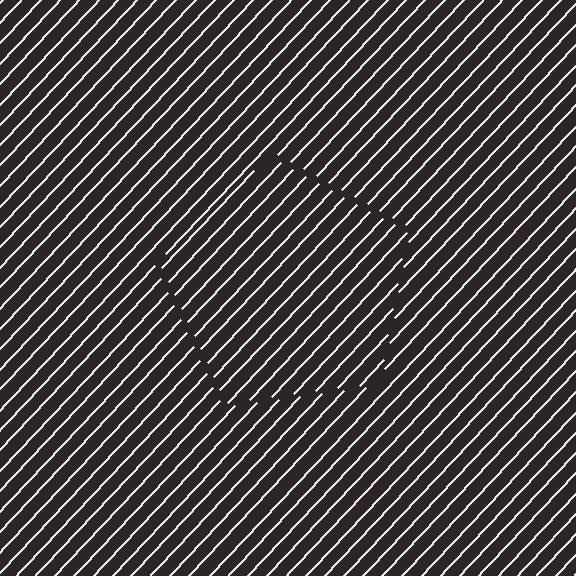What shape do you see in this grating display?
An illusory pentagon. The interior of the shape contains the same grating, shifted by half a period — the contour is defined by the phase discontinuity where line-ends from the inner and outer gratings abut.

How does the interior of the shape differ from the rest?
The interior of the shape contains the same grating, shifted by half a period — the contour is defined by the phase discontinuity where line-ends from the inner and outer gratings abut.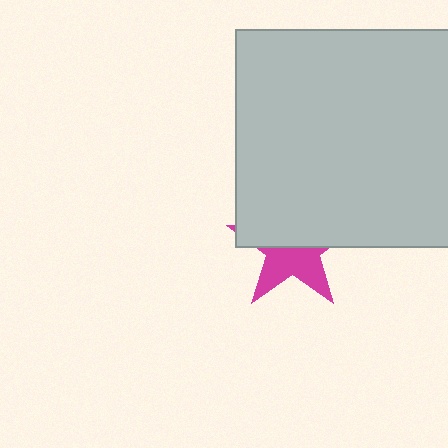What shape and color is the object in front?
The object in front is a light gray square.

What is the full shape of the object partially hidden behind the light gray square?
The partially hidden object is a magenta star.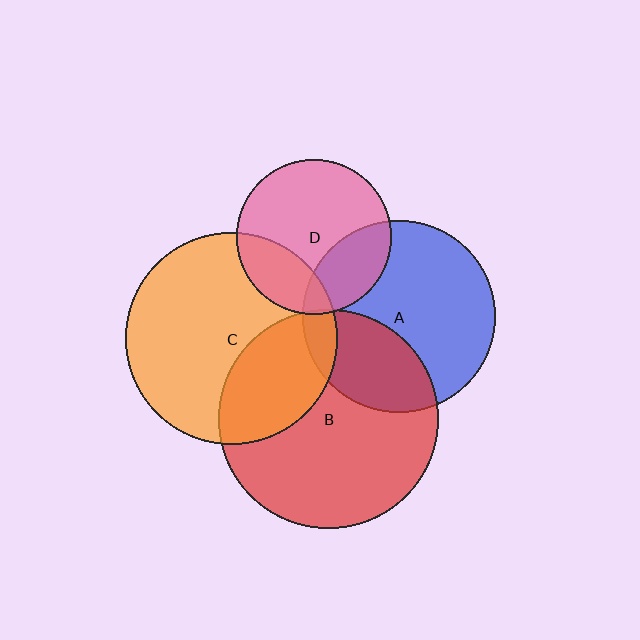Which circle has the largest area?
Circle B (red).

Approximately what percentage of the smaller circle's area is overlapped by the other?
Approximately 30%.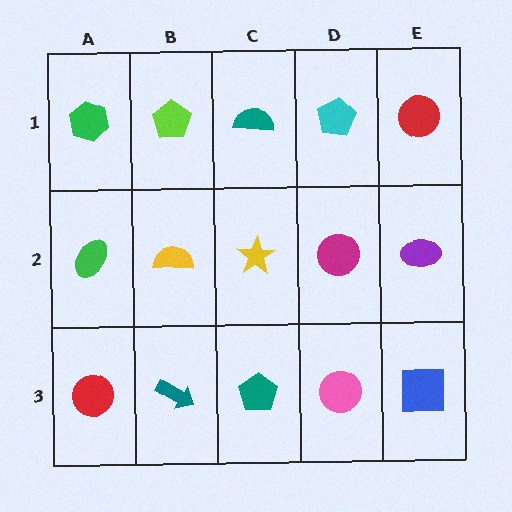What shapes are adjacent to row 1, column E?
A purple ellipse (row 2, column E), a cyan pentagon (row 1, column D).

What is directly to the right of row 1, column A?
A lime pentagon.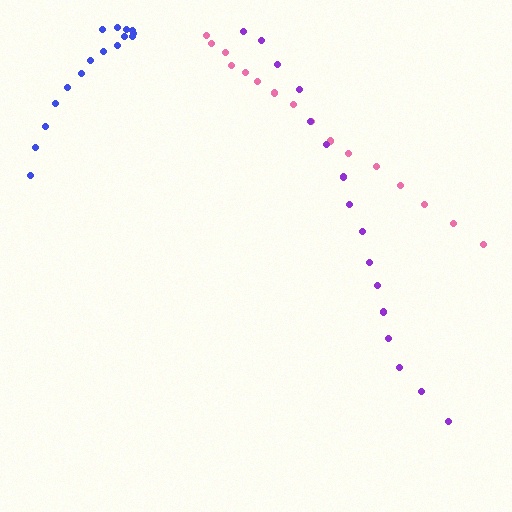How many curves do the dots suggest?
There are 3 distinct paths.